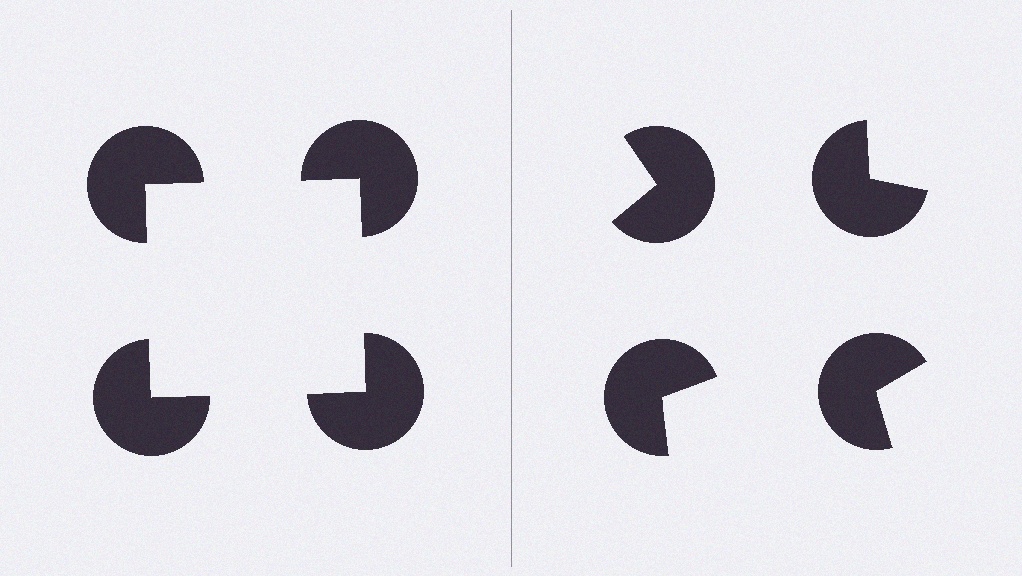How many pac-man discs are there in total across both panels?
8 — 4 on each side.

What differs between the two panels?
The pac-man discs are positioned identically on both sides; only the wedge orientations differ. On the left they align to a square; on the right they are misaligned.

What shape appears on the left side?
An illusory square.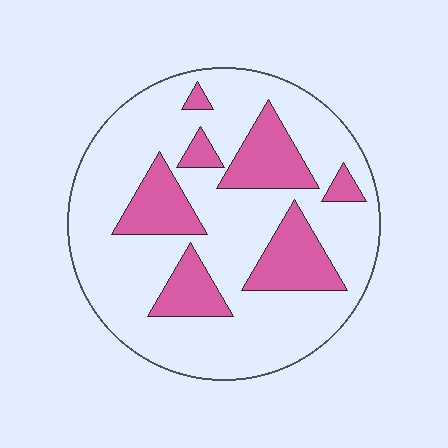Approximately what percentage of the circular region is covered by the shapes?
Approximately 25%.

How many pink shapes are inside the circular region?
7.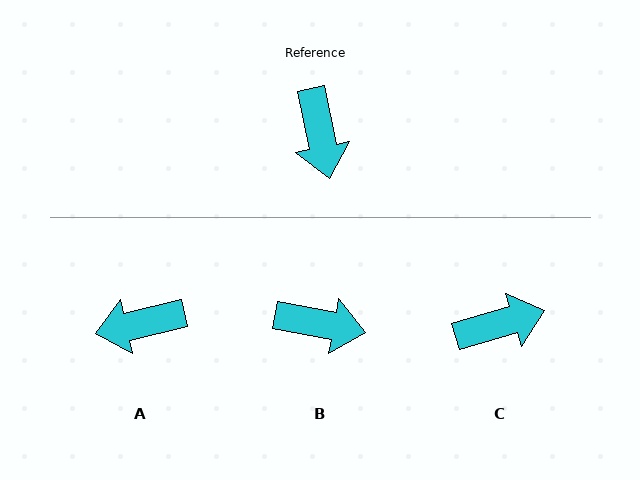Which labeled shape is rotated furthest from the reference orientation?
C, about 95 degrees away.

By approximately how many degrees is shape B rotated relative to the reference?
Approximately 68 degrees counter-clockwise.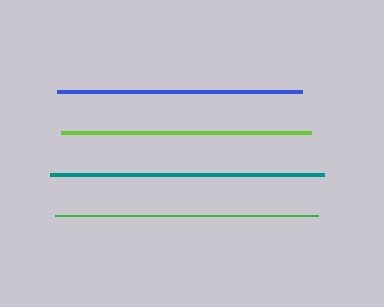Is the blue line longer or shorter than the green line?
The green line is longer than the blue line.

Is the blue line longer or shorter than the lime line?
The lime line is longer than the blue line.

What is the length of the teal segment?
The teal segment is approximately 274 pixels long.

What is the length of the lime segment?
The lime segment is approximately 250 pixels long.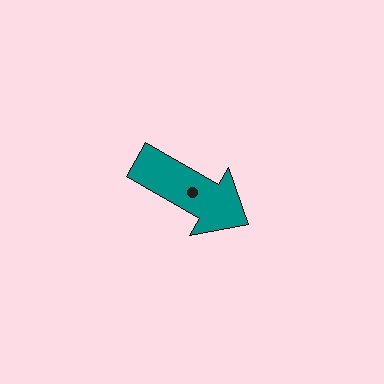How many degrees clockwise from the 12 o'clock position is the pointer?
Approximately 120 degrees.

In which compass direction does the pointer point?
Southeast.